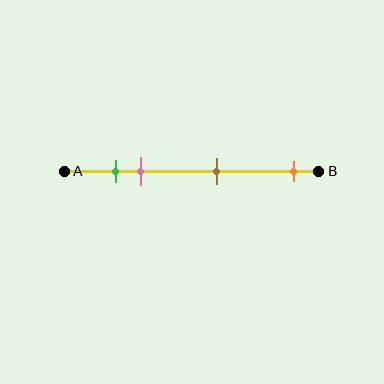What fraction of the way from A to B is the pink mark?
The pink mark is approximately 30% (0.3) of the way from A to B.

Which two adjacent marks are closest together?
The green and pink marks are the closest adjacent pair.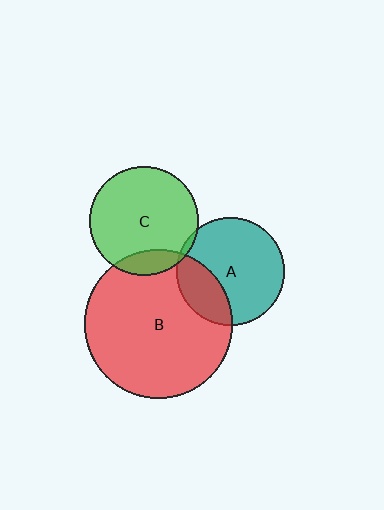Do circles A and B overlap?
Yes.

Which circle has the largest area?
Circle B (red).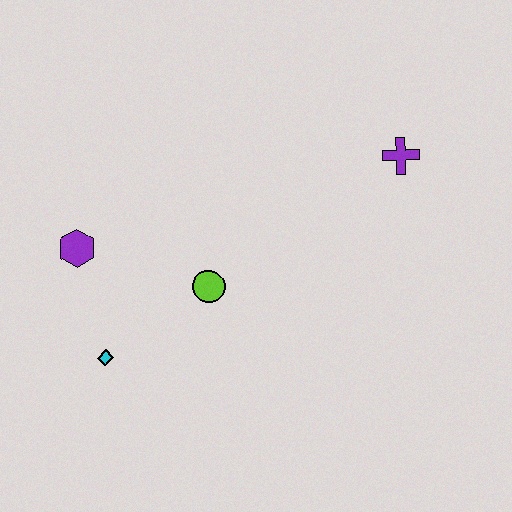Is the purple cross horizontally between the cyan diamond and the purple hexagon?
No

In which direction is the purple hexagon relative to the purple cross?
The purple hexagon is to the left of the purple cross.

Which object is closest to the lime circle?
The cyan diamond is closest to the lime circle.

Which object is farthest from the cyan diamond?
The purple cross is farthest from the cyan diamond.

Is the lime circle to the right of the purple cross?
No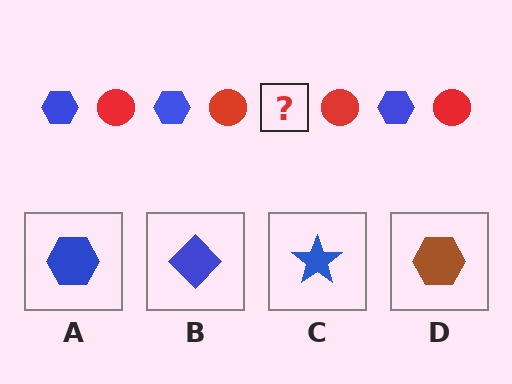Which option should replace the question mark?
Option A.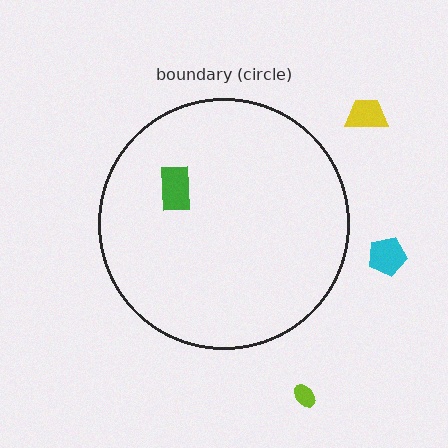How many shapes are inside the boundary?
1 inside, 3 outside.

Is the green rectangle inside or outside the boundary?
Inside.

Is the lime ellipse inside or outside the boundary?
Outside.